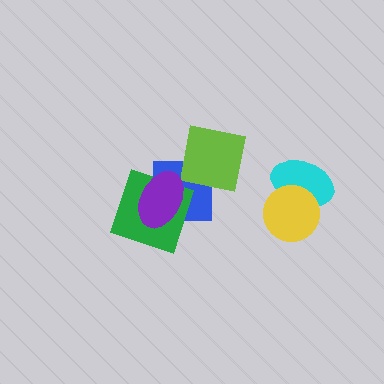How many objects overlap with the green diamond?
2 objects overlap with the green diamond.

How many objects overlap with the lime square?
1 object overlaps with the lime square.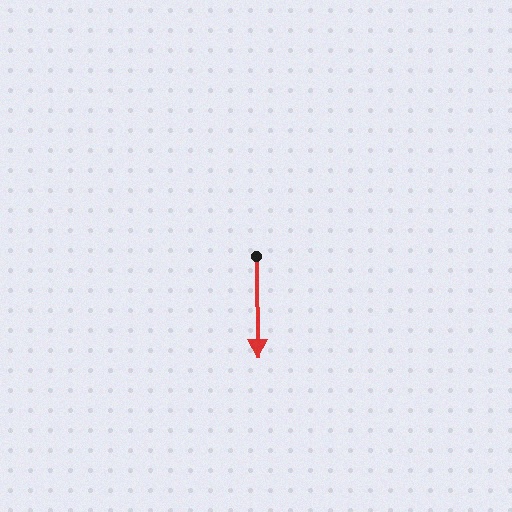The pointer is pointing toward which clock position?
Roughly 6 o'clock.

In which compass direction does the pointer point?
South.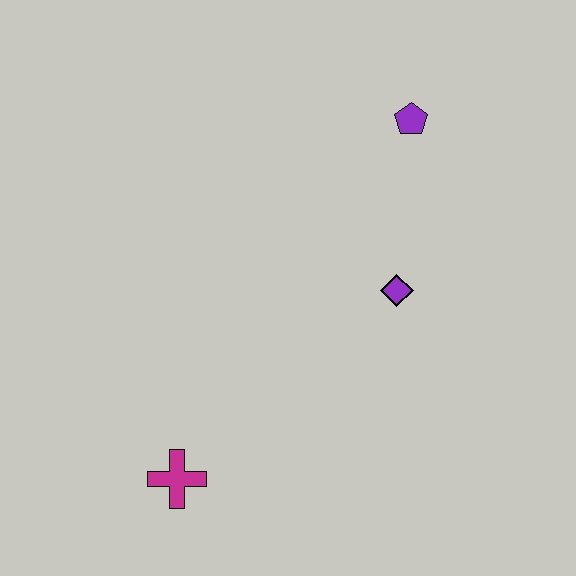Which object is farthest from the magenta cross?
The purple pentagon is farthest from the magenta cross.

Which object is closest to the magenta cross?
The purple diamond is closest to the magenta cross.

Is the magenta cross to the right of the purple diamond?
No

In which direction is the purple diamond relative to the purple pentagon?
The purple diamond is below the purple pentagon.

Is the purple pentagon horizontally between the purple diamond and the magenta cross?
No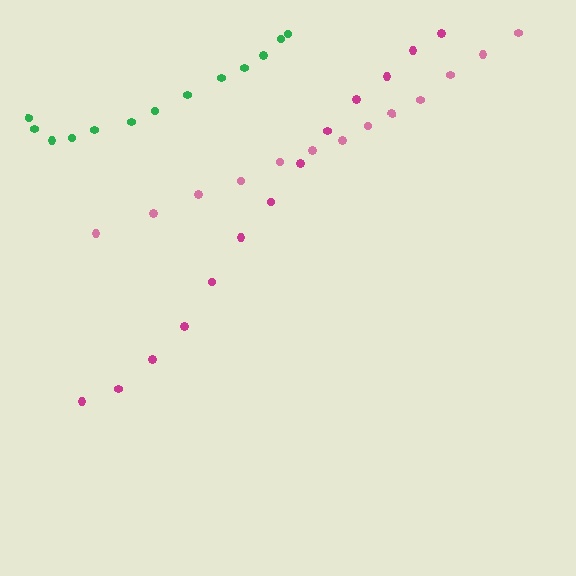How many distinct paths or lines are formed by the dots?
There are 3 distinct paths.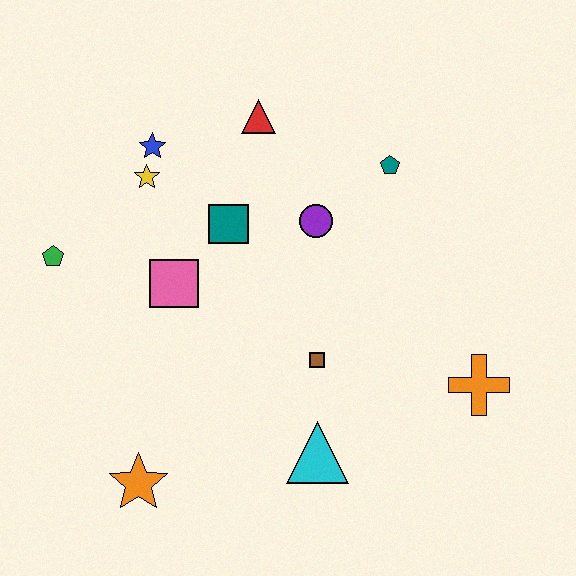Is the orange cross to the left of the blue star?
No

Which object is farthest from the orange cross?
The green pentagon is farthest from the orange cross.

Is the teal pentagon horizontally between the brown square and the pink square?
No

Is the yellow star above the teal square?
Yes